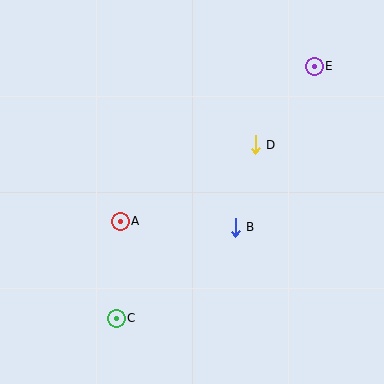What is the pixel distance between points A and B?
The distance between A and B is 115 pixels.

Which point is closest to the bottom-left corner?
Point C is closest to the bottom-left corner.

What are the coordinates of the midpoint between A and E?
The midpoint between A and E is at (217, 144).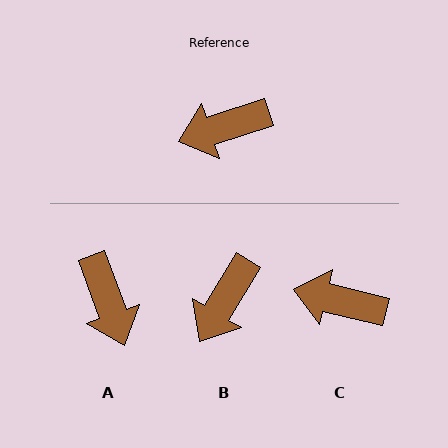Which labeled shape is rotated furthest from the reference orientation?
A, about 92 degrees away.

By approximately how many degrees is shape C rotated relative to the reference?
Approximately 32 degrees clockwise.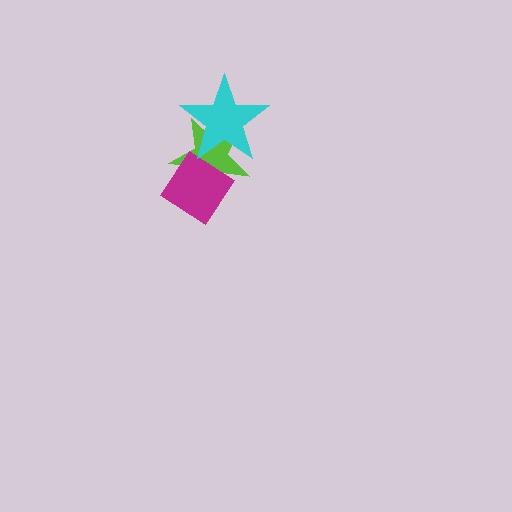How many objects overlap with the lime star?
2 objects overlap with the lime star.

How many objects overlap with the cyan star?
2 objects overlap with the cyan star.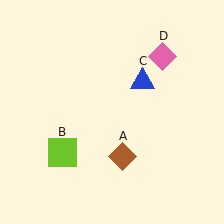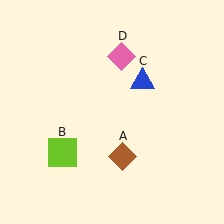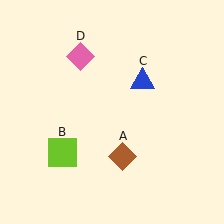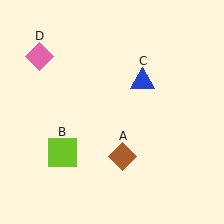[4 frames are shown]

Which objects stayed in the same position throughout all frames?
Brown diamond (object A) and lime square (object B) and blue triangle (object C) remained stationary.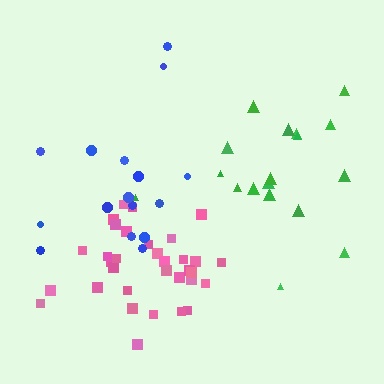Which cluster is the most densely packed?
Pink.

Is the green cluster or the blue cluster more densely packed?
Green.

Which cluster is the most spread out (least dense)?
Blue.